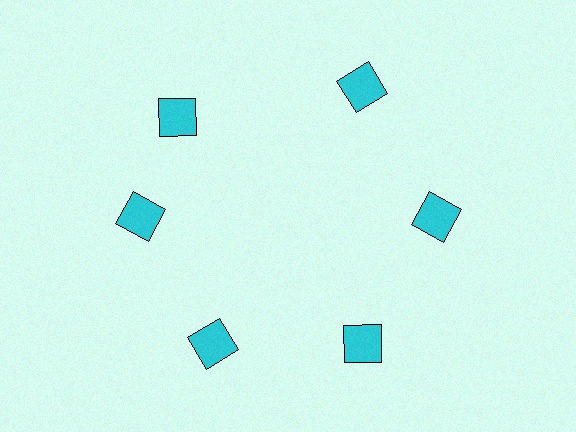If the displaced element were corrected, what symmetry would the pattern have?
It would have 6-fold rotational symmetry — the pattern would map onto itself every 60 degrees.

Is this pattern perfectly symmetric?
No. The 6 cyan squares are arranged in a ring, but one element near the 11 o'clock position is rotated out of alignment along the ring, breaking the 6-fold rotational symmetry.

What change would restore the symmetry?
The symmetry would be restored by rotating it back into even spacing with its neighbors so that all 6 squares sit at equal angles and equal distance from the center.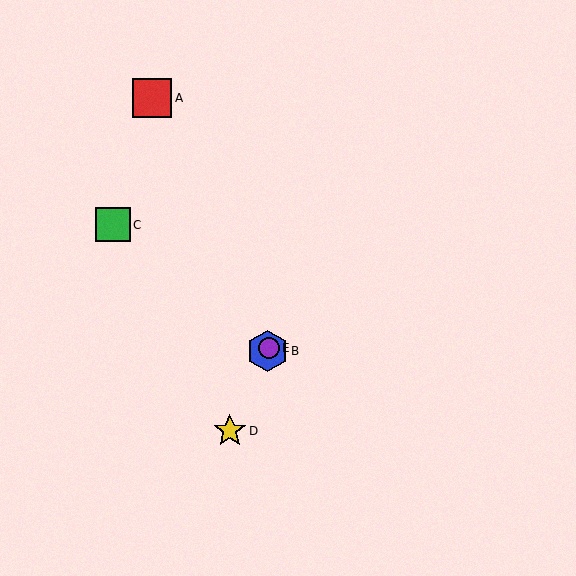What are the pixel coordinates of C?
Object C is at (113, 225).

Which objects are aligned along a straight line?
Objects B, D, E are aligned along a straight line.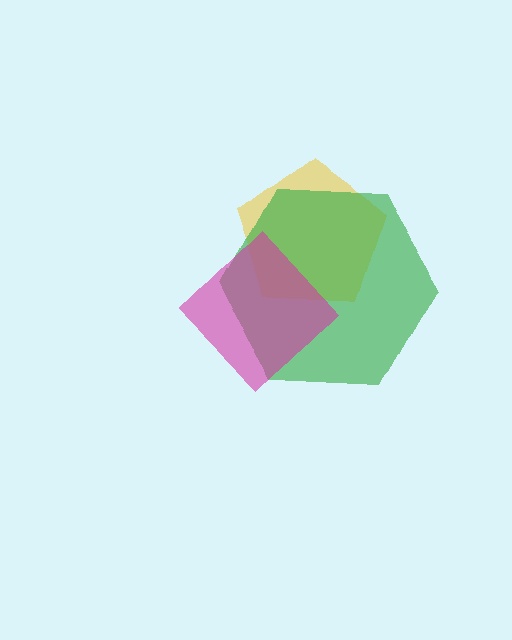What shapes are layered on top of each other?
The layered shapes are: a yellow pentagon, a green hexagon, a magenta diamond.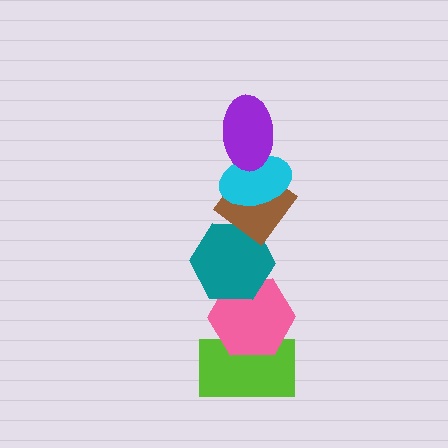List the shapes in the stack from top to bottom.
From top to bottom: the purple ellipse, the cyan ellipse, the brown diamond, the teal hexagon, the pink hexagon, the lime rectangle.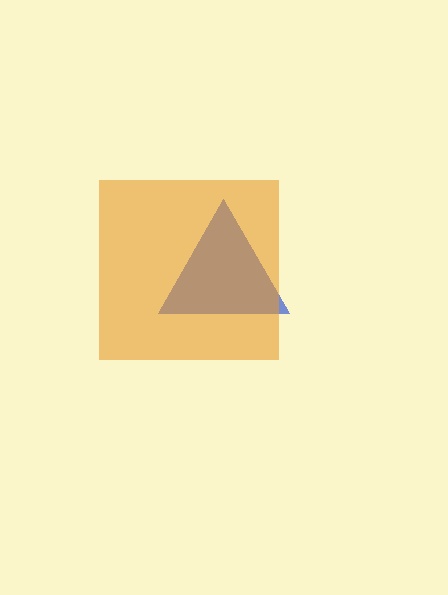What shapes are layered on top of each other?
The layered shapes are: a blue triangle, an orange square.